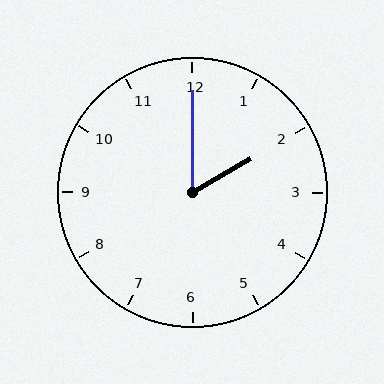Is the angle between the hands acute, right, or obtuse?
It is acute.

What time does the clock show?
2:00.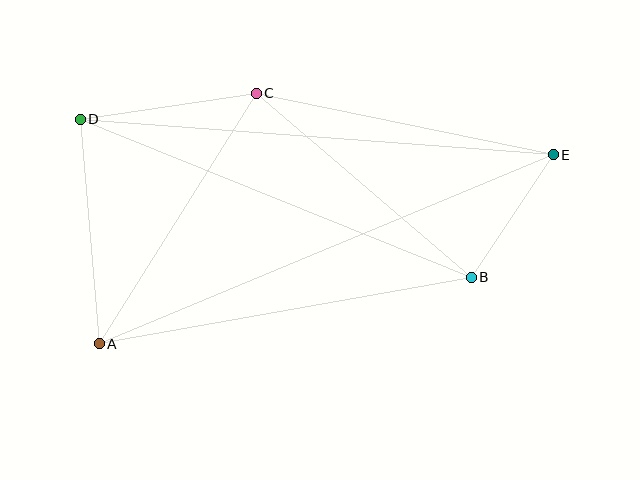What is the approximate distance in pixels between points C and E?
The distance between C and E is approximately 303 pixels.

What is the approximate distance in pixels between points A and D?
The distance between A and D is approximately 225 pixels.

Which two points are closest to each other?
Points B and E are closest to each other.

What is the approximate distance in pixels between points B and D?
The distance between B and D is approximately 422 pixels.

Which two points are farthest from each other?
Points A and E are farthest from each other.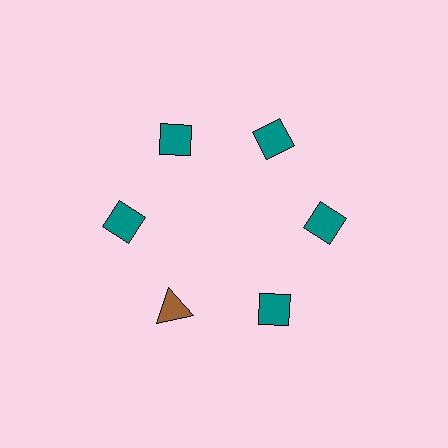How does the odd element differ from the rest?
It differs in both color (brown instead of teal) and shape (triangle instead of diamond).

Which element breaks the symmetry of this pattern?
The brown triangle at roughly the 7 o'clock position breaks the symmetry. All other shapes are teal diamonds.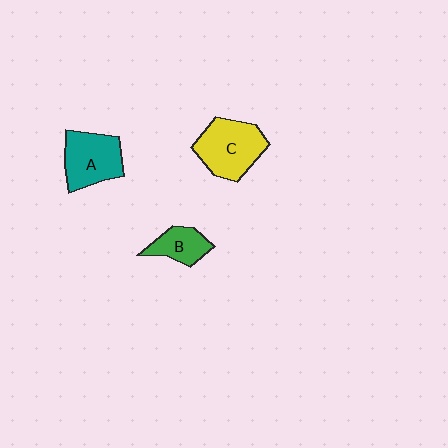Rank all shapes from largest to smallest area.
From largest to smallest: C (yellow), A (teal), B (green).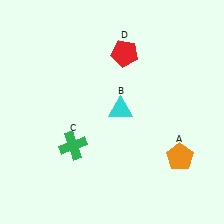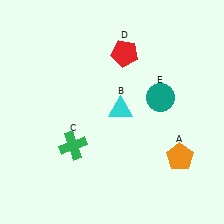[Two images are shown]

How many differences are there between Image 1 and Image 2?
There is 1 difference between the two images.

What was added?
A teal circle (E) was added in Image 2.